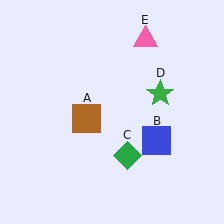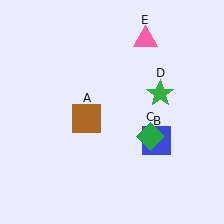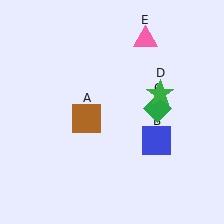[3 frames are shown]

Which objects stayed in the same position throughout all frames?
Brown square (object A) and blue square (object B) and green star (object D) and pink triangle (object E) remained stationary.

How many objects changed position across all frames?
1 object changed position: green diamond (object C).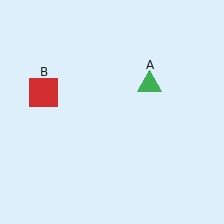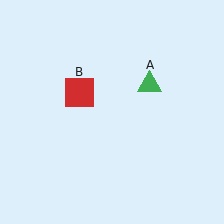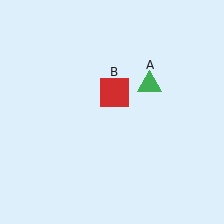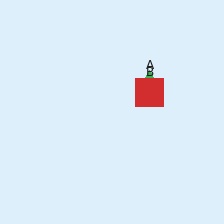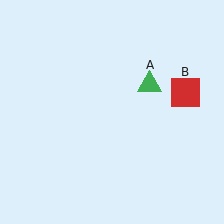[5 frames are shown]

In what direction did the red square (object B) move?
The red square (object B) moved right.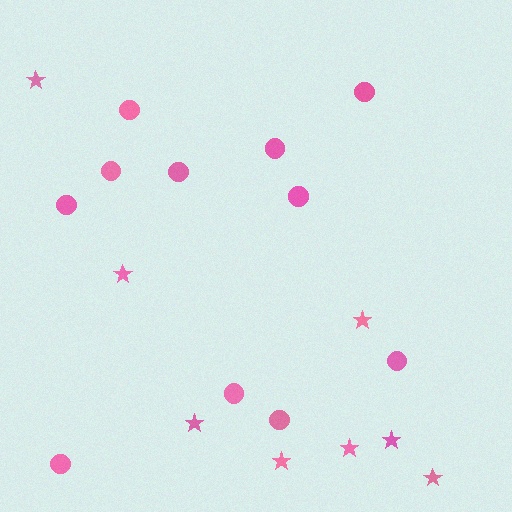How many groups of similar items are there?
There are 2 groups: one group of stars (8) and one group of circles (11).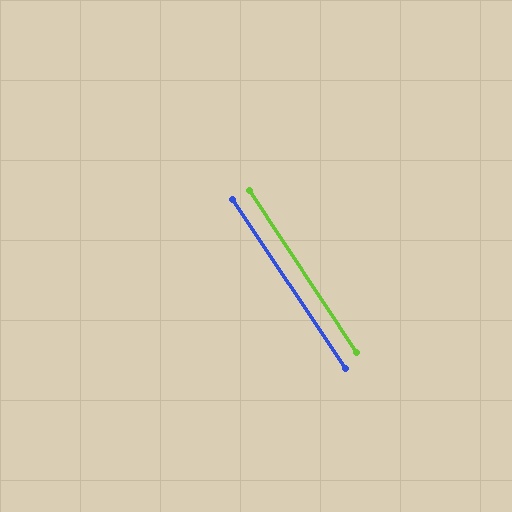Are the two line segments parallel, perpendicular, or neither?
Parallel — their directions differ by only 0.1°.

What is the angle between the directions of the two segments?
Approximately 0 degrees.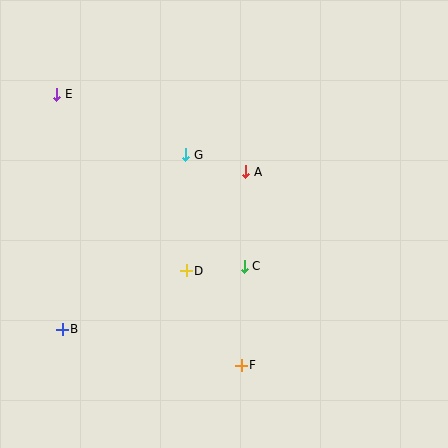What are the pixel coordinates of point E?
Point E is at (57, 94).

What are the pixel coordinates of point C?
Point C is at (244, 266).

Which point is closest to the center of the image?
Point C at (244, 266) is closest to the center.